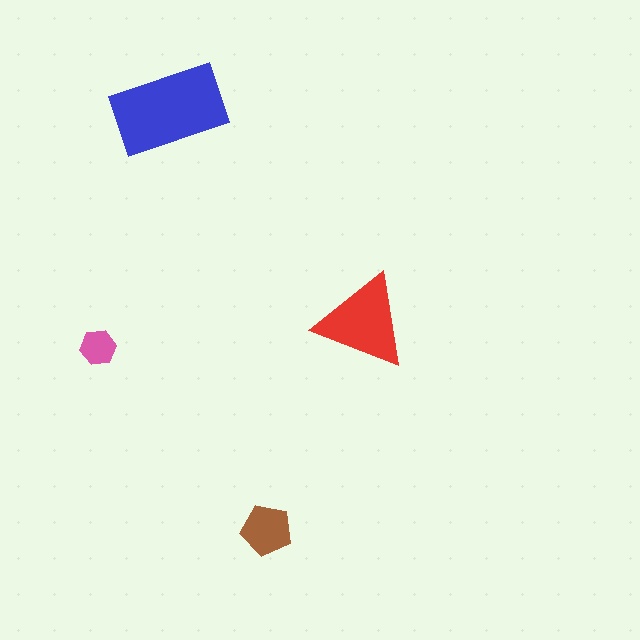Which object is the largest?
The blue rectangle.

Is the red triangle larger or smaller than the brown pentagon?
Larger.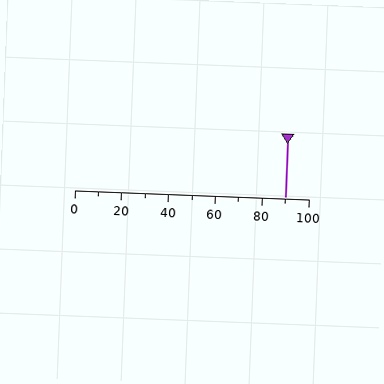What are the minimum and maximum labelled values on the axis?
The axis runs from 0 to 100.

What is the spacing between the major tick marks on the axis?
The major ticks are spaced 20 apart.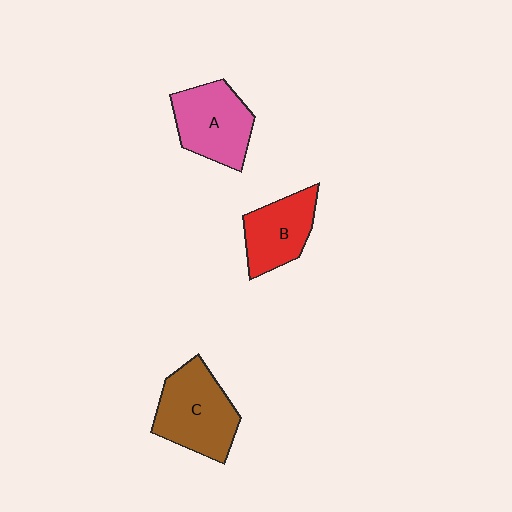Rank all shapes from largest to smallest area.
From largest to smallest: C (brown), A (pink), B (red).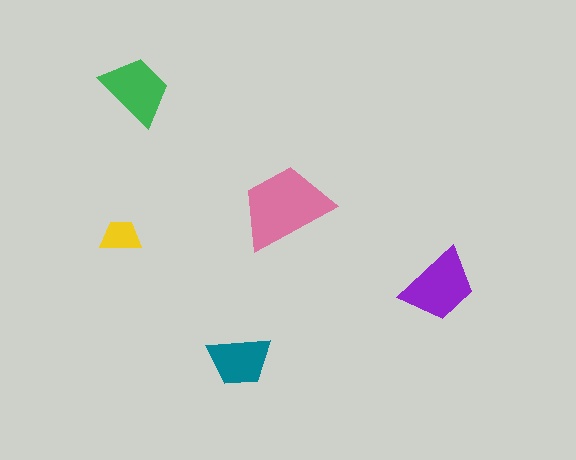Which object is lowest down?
The teal trapezoid is bottommost.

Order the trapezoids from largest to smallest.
the pink one, the purple one, the green one, the teal one, the yellow one.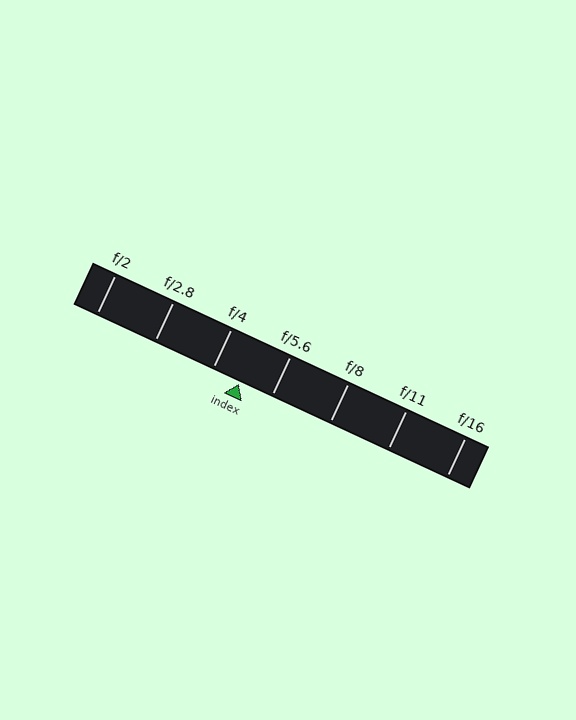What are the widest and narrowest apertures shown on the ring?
The widest aperture shown is f/2 and the narrowest is f/16.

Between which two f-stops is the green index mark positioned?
The index mark is between f/4 and f/5.6.